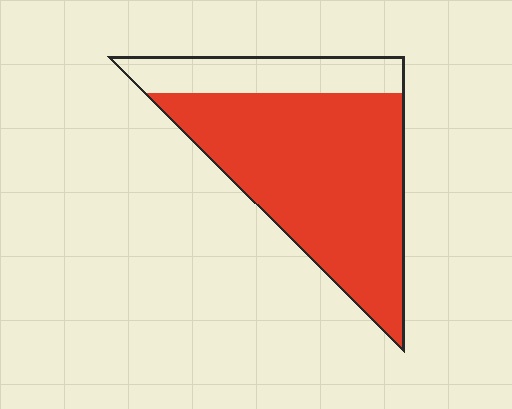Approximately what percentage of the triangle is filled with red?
Approximately 75%.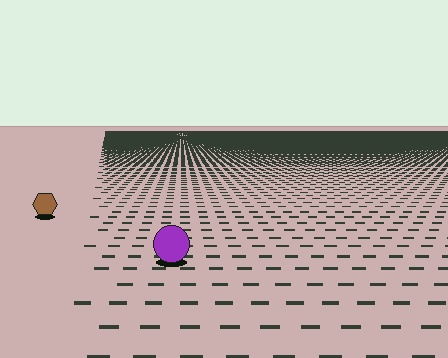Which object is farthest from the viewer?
The brown hexagon is farthest from the viewer. It appears smaller and the ground texture around it is denser.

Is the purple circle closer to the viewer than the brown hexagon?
Yes. The purple circle is closer — you can tell from the texture gradient: the ground texture is coarser near it.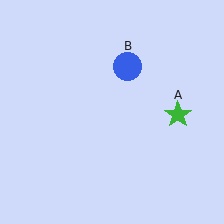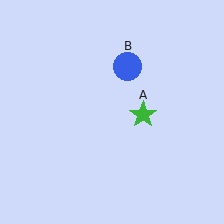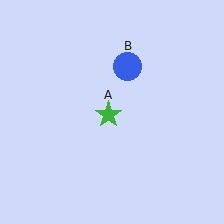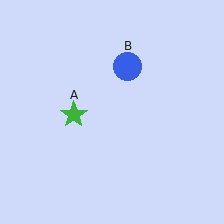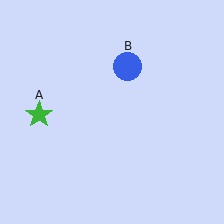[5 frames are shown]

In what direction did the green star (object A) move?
The green star (object A) moved left.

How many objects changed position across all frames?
1 object changed position: green star (object A).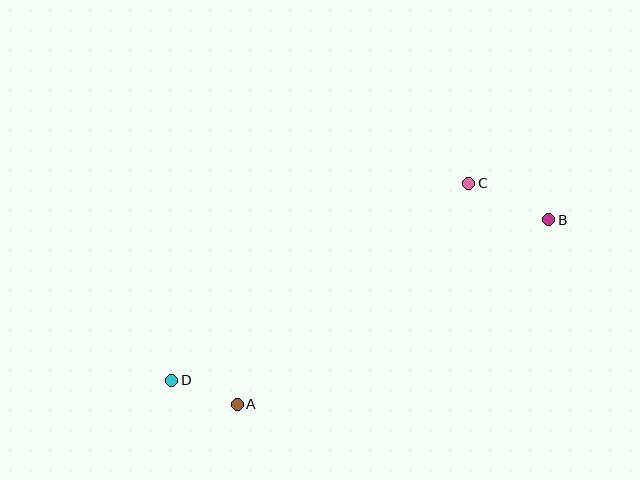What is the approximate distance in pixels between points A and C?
The distance between A and C is approximately 320 pixels.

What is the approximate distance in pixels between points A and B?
The distance between A and B is approximately 362 pixels.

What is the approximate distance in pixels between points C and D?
The distance between C and D is approximately 356 pixels.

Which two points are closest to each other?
Points A and D are closest to each other.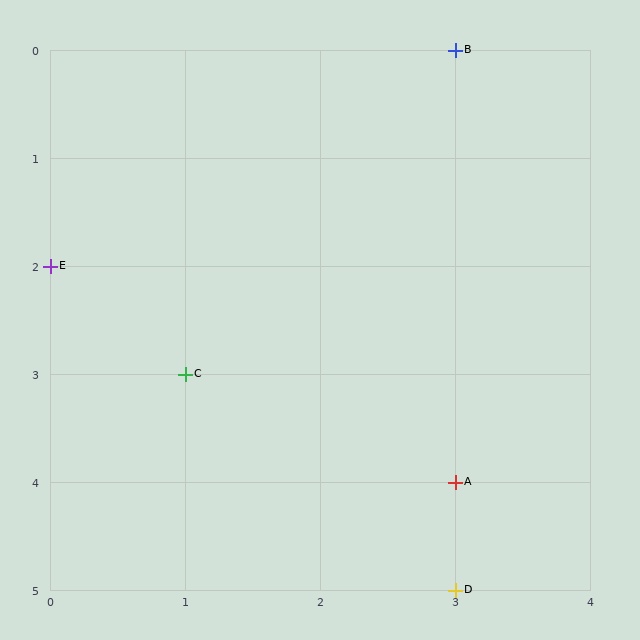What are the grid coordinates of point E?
Point E is at grid coordinates (0, 2).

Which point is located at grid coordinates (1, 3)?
Point C is at (1, 3).